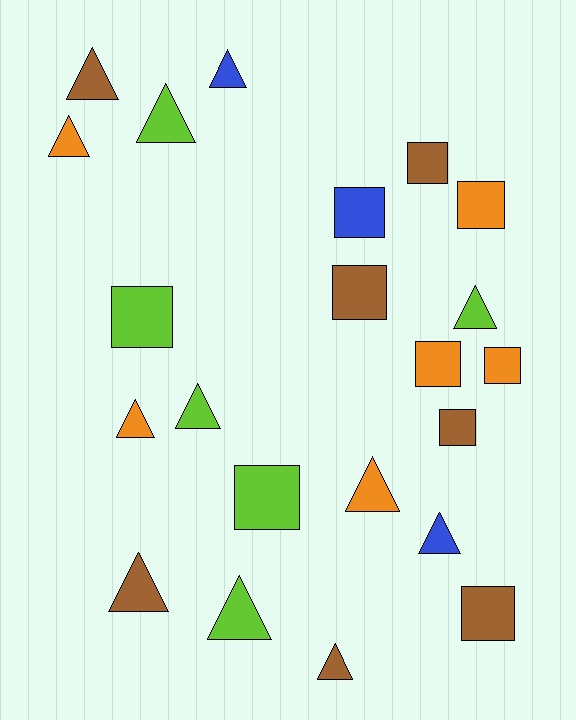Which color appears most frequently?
Brown, with 7 objects.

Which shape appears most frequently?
Triangle, with 12 objects.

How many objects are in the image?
There are 22 objects.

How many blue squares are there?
There is 1 blue square.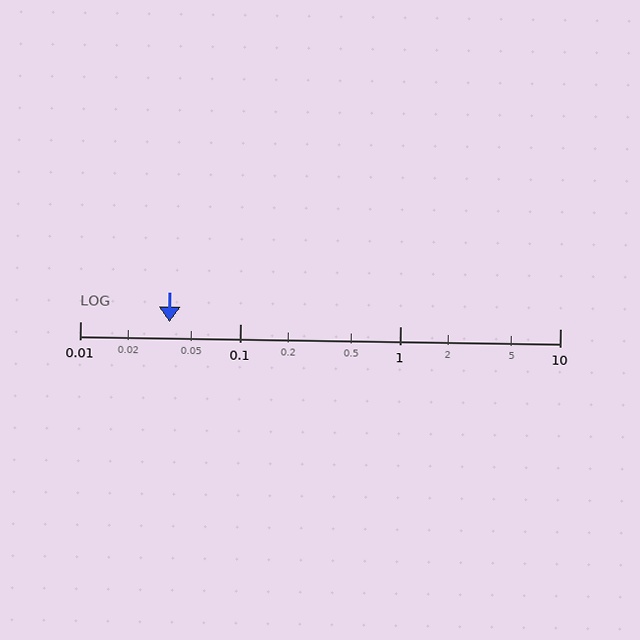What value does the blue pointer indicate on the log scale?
The pointer indicates approximately 0.036.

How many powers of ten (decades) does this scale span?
The scale spans 3 decades, from 0.01 to 10.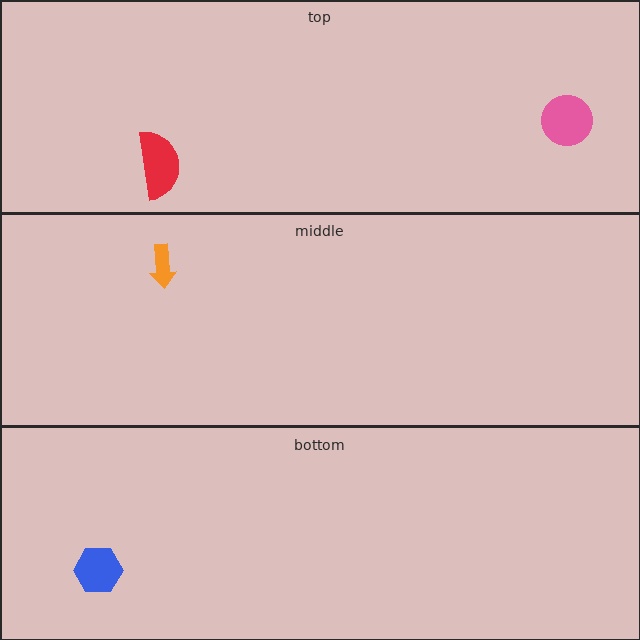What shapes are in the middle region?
The orange arrow.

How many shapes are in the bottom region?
1.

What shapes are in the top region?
The red semicircle, the pink circle.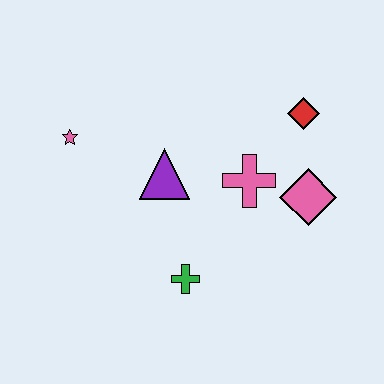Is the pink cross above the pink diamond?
Yes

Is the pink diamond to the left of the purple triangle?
No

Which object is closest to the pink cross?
The pink diamond is closest to the pink cross.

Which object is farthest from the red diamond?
The pink star is farthest from the red diamond.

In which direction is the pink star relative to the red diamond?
The pink star is to the left of the red diamond.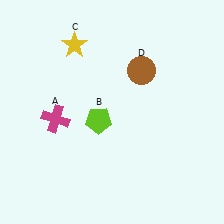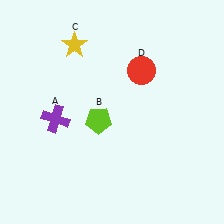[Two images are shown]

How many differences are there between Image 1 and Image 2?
There are 2 differences between the two images.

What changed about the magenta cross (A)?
In Image 1, A is magenta. In Image 2, it changed to purple.